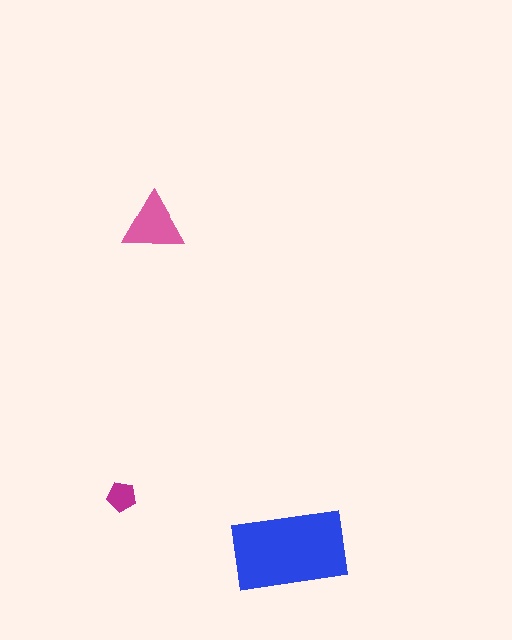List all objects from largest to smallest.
The blue rectangle, the pink triangle, the magenta pentagon.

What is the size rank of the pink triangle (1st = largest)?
2nd.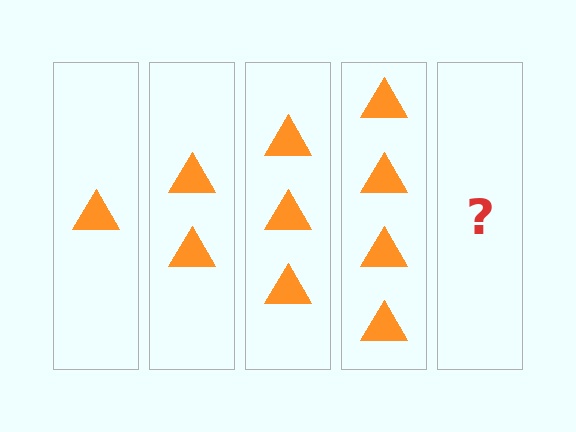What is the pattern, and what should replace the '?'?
The pattern is that each step adds one more triangle. The '?' should be 5 triangles.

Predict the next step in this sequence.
The next step is 5 triangles.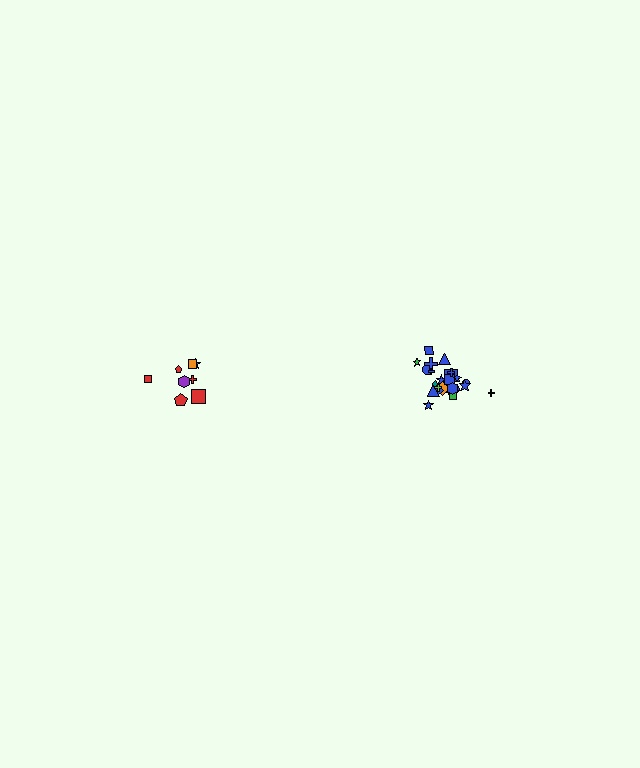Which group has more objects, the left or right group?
The right group.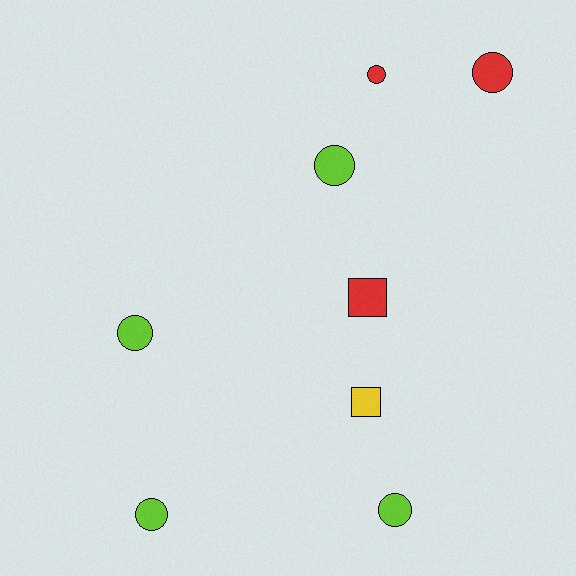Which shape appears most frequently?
Circle, with 6 objects.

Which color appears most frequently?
Lime, with 4 objects.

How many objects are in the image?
There are 8 objects.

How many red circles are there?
There are 2 red circles.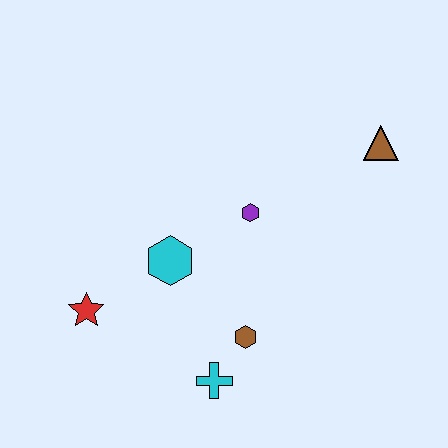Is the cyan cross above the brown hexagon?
No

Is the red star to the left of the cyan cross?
Yes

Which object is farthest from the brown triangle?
The red star is farthest from the brown triangle.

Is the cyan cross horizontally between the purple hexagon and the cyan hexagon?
Yes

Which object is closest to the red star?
The cyan hexagon is closest to the red star.